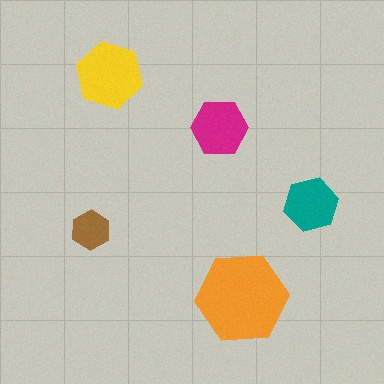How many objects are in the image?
There are 5 objects in the image.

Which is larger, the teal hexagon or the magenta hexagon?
The magenta one.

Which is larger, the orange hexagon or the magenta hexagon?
The orange one.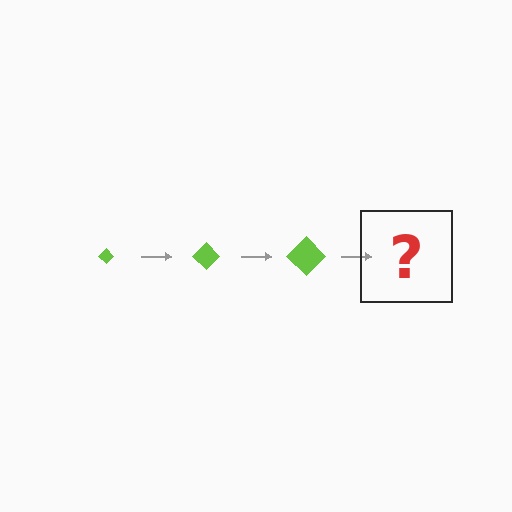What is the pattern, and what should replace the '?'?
The pattern is that the diamond gets progressively larger each step. The '?' should be a lime diamond, larger than the previous one.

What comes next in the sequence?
The next element should be a lime diamond, larger than the previous one.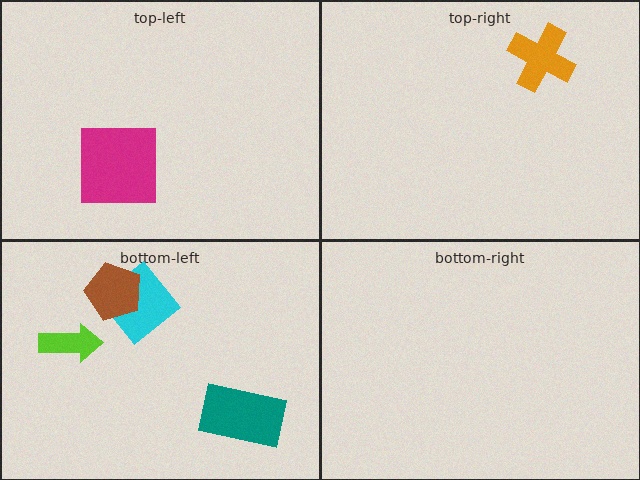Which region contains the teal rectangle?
The bottom-left region.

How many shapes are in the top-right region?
1.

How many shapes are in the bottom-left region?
4.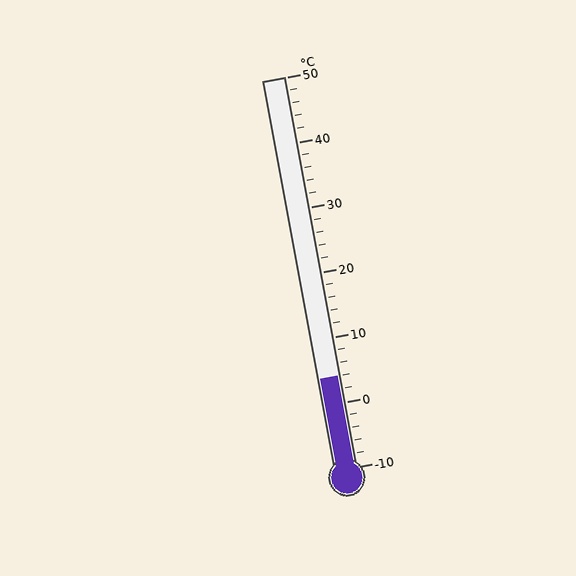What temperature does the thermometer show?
The thermometer shows approximately 4°C.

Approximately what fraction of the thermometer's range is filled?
The thermometer is filled to approximately 25% of its range.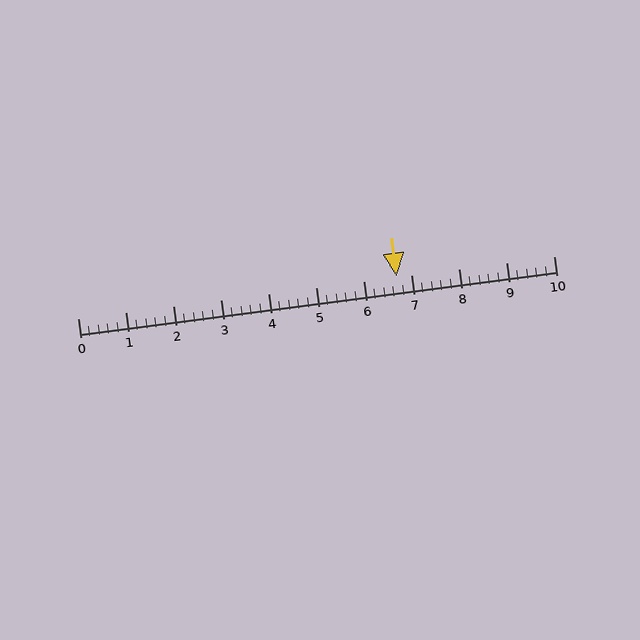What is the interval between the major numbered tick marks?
The major tick marks are spaced 1 units apart.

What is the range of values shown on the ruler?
The ruler shows values from 0 to 10.